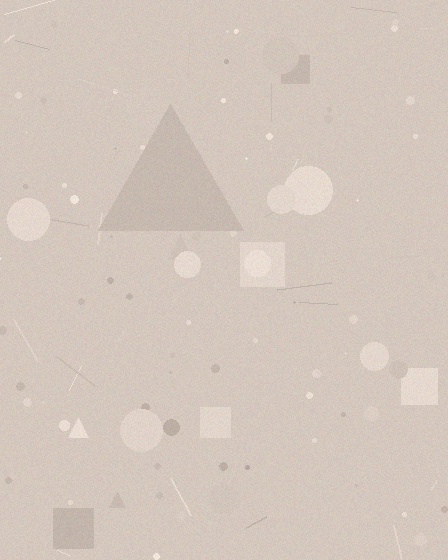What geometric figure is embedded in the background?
A triangle is embedded in the background.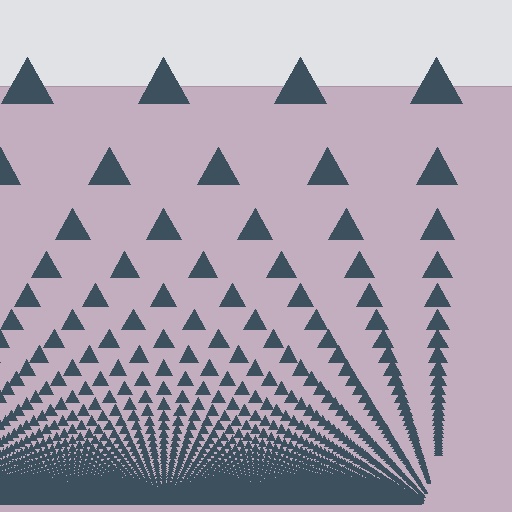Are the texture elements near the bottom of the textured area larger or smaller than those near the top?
Smaller. The gradient is inverted — elements near the bottom are smaller and denser.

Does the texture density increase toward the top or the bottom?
Density increases toward the bottom.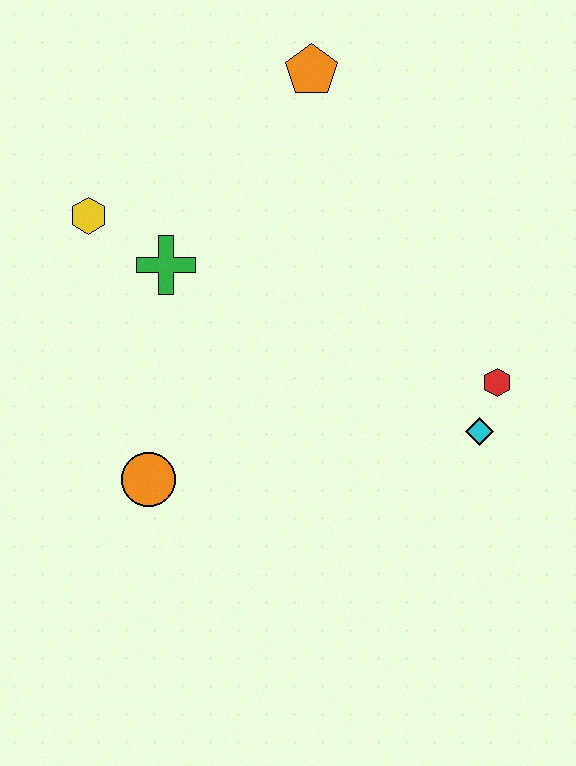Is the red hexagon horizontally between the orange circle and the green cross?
No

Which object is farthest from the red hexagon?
The yellow hexagon is farthest from the red hexagon.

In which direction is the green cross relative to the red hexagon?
The green cross is to the left of the red hexagon.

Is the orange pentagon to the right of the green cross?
Yes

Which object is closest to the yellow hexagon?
The green cross is closest to the yellow hexagon.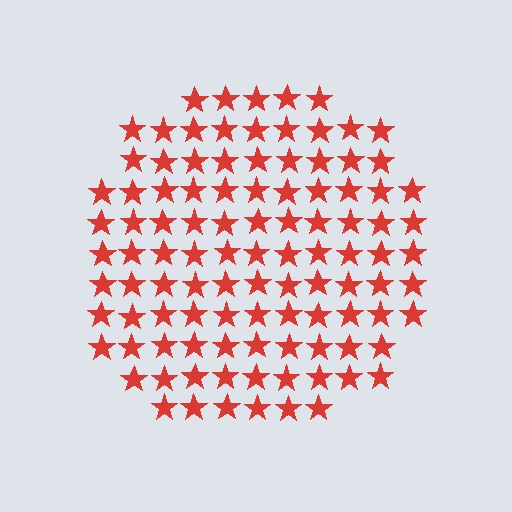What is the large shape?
The large shape is a circle.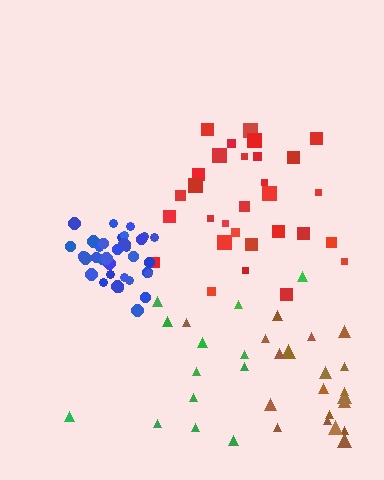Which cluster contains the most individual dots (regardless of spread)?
Blue (34).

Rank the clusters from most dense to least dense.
blue, red, brown, green.